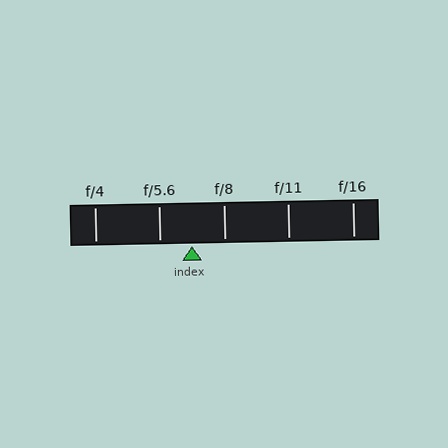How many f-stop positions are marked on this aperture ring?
There are 5 f-stop positions marked.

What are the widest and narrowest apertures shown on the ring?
The widest aperture shown is f/4 and the narrowest is f/16.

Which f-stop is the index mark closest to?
The index mark is closest to f/5.6.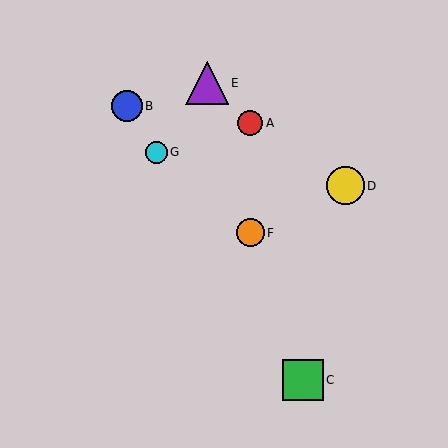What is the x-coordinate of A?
Object A is at x≈250.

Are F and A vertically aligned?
Yes, both are at x≈250.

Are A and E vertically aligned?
No, A is at x≈250 and E is at x≈207.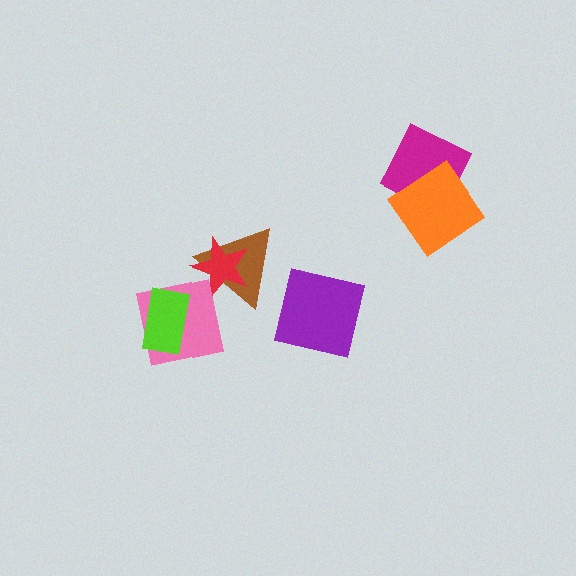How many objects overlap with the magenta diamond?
1 object overlaps with the magenta diamond.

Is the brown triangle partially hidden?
Yes, it is partially covered by another shape.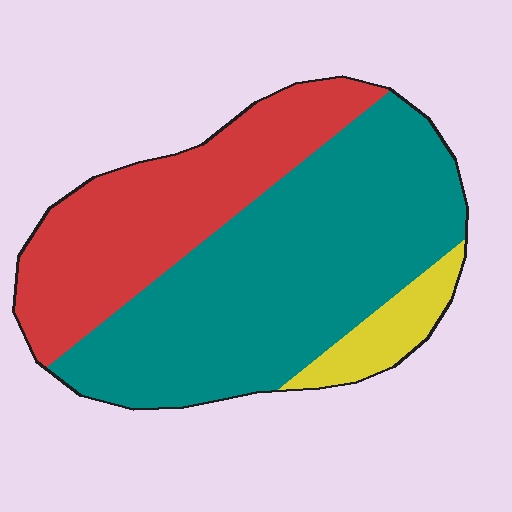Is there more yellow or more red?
Red.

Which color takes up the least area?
Yellow, at roughly 10%.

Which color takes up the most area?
Teal, at roughly 55%.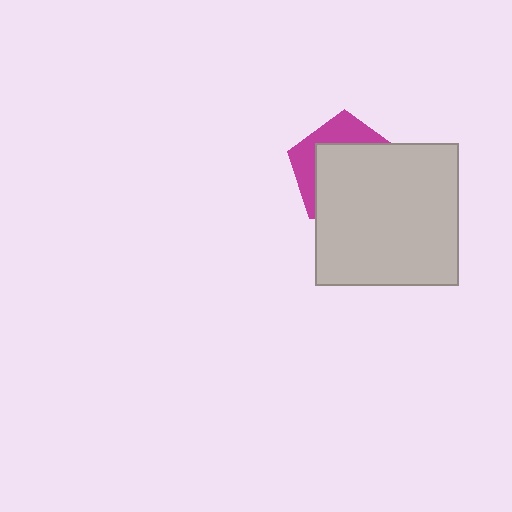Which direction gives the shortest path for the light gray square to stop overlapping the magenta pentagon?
Moving toward the lower-right gives the shortest separation.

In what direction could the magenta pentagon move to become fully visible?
The magenta pentagon could move toward the upper-left. That would shift it out from behind the light gray square entirely.